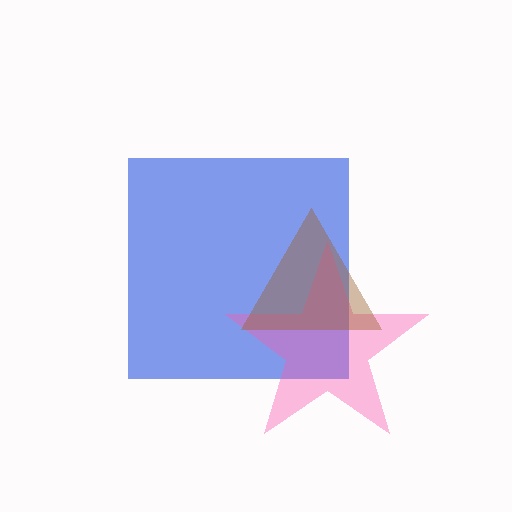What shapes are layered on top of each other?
The layered shapes are: a blue square, a pink star, a brown triangle.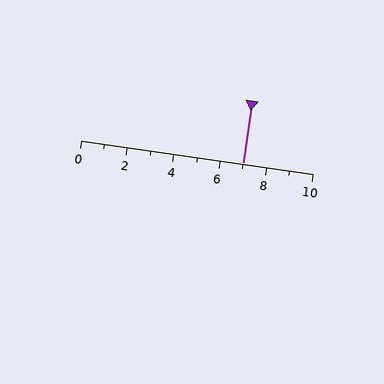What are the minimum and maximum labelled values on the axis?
The axis runs from 0 to 10.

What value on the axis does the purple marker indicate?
The marker indicates approximately 7.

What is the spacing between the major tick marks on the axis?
The major ticks are spaced 2 apart.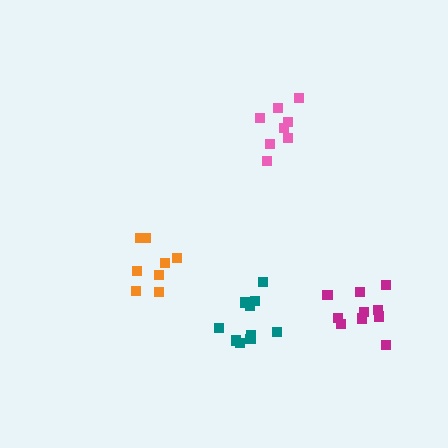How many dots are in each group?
Group 1: 8 dots, Group 2: 8 dots, Group 3: 10 dots, Group 4: 10 dots (36 total).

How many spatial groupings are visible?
There are 4 spatial groupings.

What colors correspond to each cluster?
The clusters are colored: pink, orange, magenta, teal.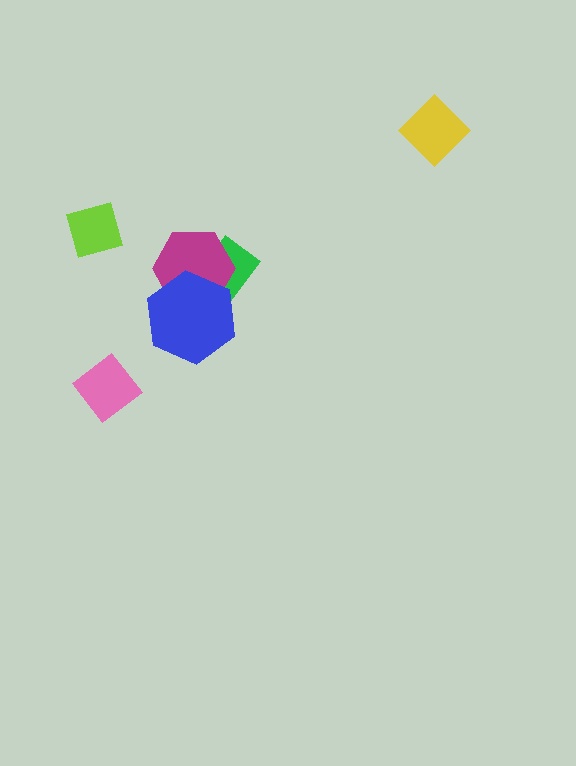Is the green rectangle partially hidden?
Yes, it is partially covered by another shape.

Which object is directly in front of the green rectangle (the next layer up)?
The magenta hexagon is directly in front of the green rectangle.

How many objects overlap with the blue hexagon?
2 objects overlap with the blue hexagon.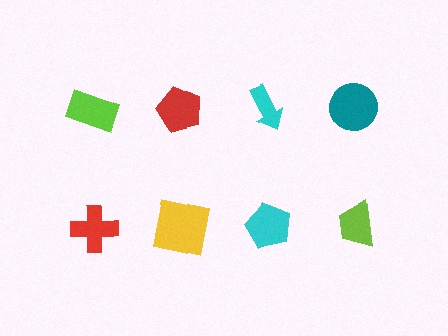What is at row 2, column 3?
A cyan pentagon.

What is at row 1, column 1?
A lime rectangle.